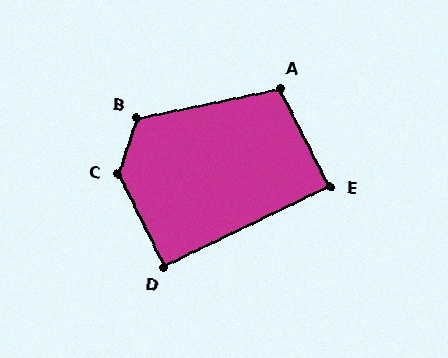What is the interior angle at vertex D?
Approximately 91 degrees (approximately right).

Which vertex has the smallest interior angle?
E, at approximately 89 degrees.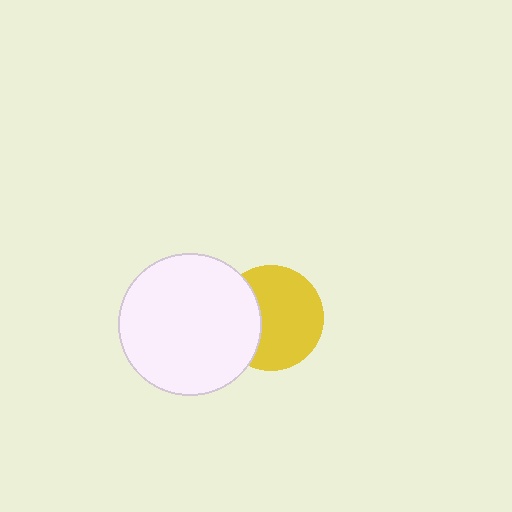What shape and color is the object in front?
The object in front is a white circle.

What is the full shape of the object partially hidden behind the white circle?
The partially hidden object is a yellow circle.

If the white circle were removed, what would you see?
You would see the complete yellow circle.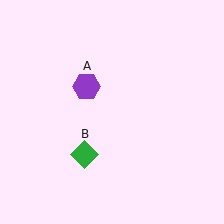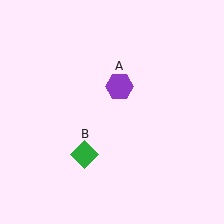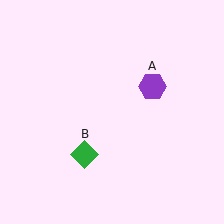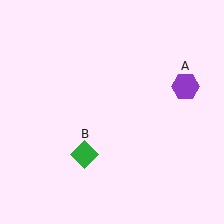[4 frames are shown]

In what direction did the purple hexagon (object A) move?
The purple hexagon (object A) moved right.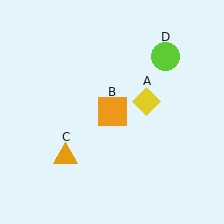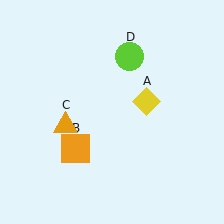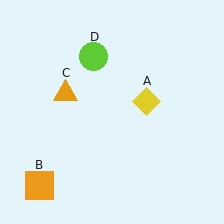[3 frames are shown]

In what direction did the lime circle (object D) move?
The lime circle (object D) moved left.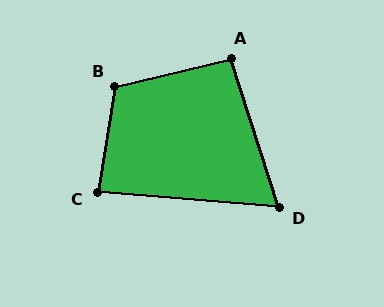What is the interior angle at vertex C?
Approximately 85 degrees (approximately right).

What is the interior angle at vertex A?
Approximately 95 degrees (approximately right).